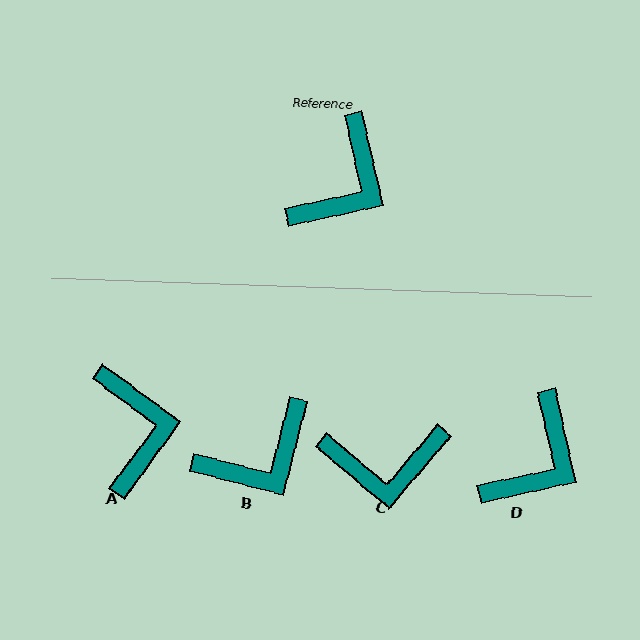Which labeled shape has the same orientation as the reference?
D.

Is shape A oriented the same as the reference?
No, it is off by about 41 degrees.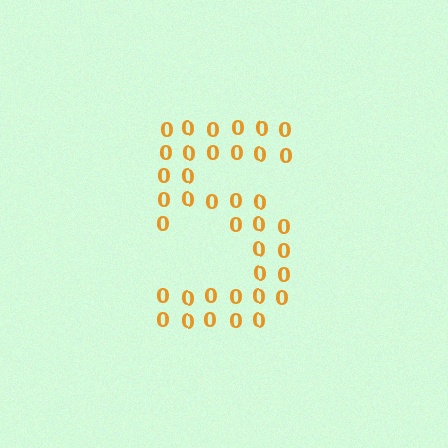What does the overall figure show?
The overall figure shows the digit 5.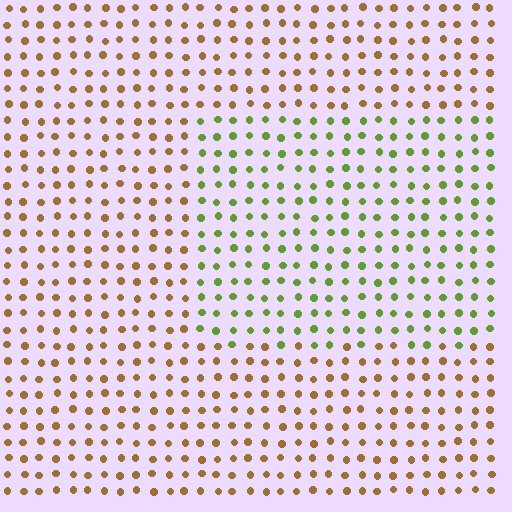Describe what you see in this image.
The image is filled with small brown elements in a uniform arrangement. A rectangle-shaped region is visible where the elements are tinted to a slightly different hue, forming a subtle color boundary.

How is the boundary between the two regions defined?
The boundary is defined purely by a slight shift in hue (about 60 degrees). Spacing, size, and orientation are identical on both sides.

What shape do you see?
I see a rectangle.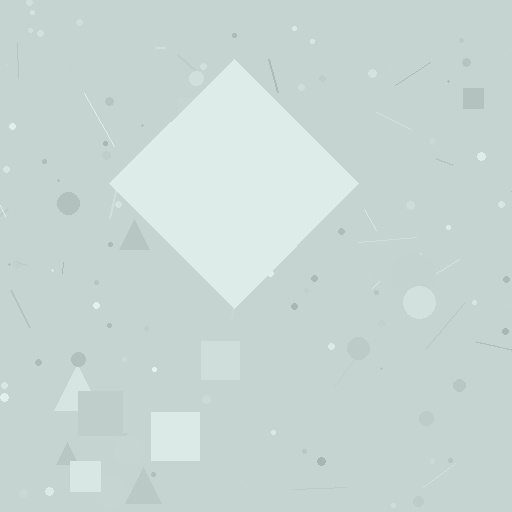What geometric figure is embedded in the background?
A diamond is embedded in the background.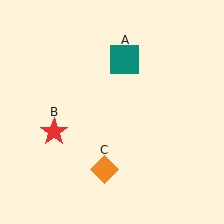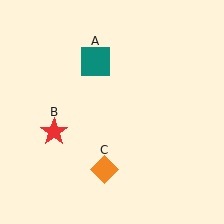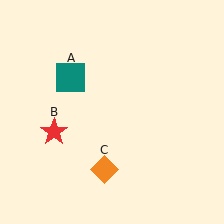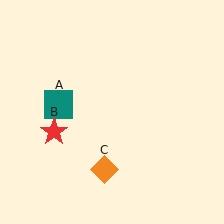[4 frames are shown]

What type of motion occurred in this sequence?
The teal square (object A) rotated counterclockwise around the center of the scene.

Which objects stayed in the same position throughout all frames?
Red star (object B) and orange diamond (object C) remained stationary.